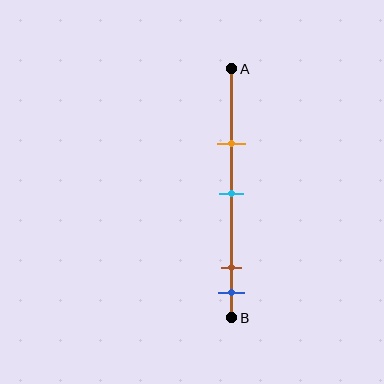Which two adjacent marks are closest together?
The brown and blue marks are the closest adjacent pair.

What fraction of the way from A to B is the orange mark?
The orange mark is approximately 30% (0.3) of the way from A to B.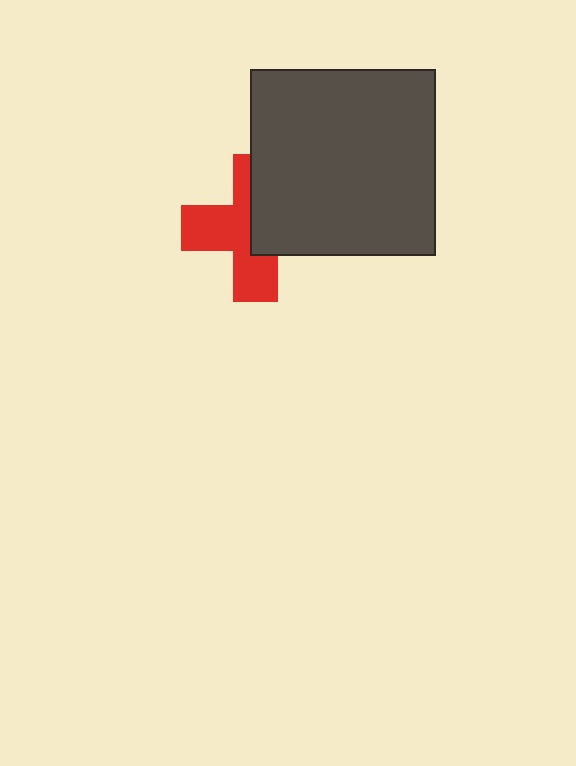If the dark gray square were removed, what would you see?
You would see the complete red cross.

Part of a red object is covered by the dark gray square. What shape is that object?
It is a cross.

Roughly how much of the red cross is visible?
About half of it is visible (roughly 54%).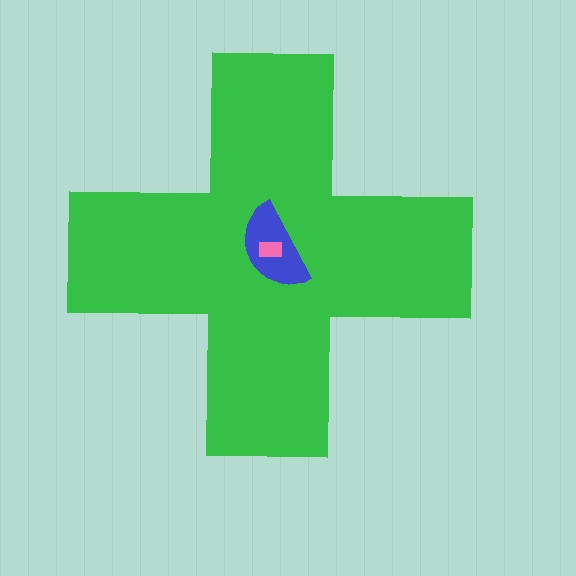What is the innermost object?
The pink rectangle.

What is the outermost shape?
The green cross.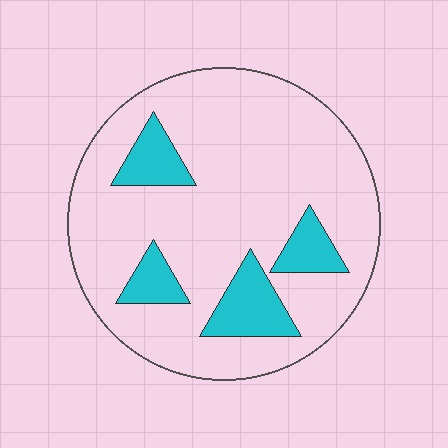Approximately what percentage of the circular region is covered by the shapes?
Approximately 15%.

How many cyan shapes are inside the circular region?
4.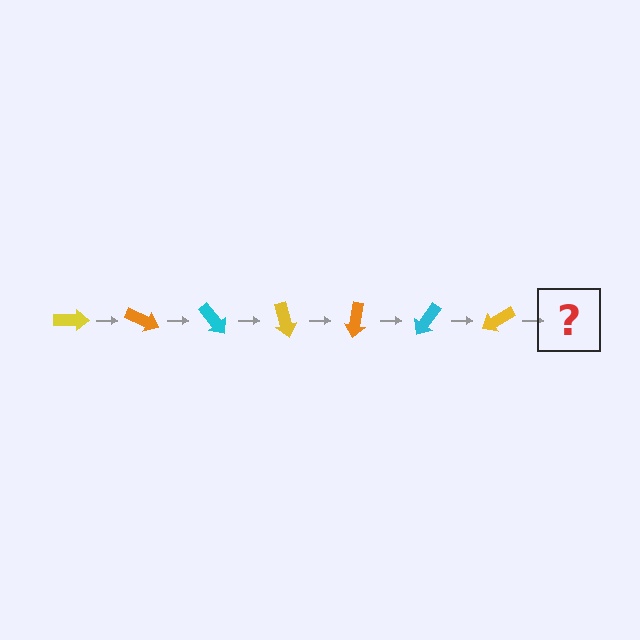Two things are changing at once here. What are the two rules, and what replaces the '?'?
The two rules are that it rotates 25 degrees each step and the color cycles through yellow, orange, and cyan. The '?' should be an orange arrow, rotated 175 degrees from the start.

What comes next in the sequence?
The next element should be an orange arrow, rotated 175 degrees from the start.